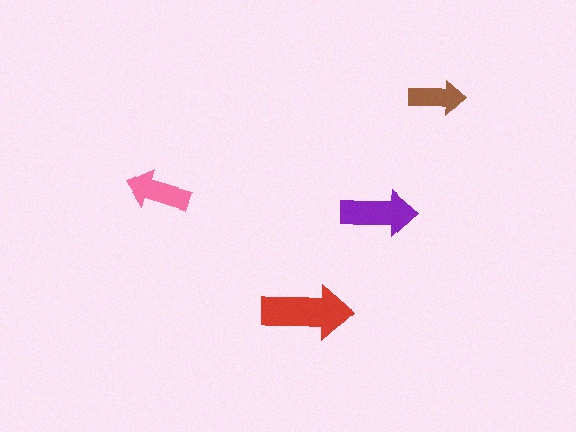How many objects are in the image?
There are 4 objects in the image.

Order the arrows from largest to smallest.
the red one, the purple one, the pink one, the brown one.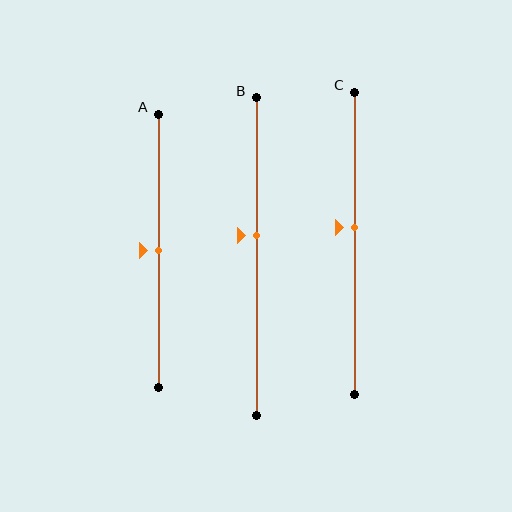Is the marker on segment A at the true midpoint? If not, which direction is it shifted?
Yes, the marker on segment A is at the true midpoint.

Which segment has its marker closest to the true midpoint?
Segment A has its marker closest to the true midpoint.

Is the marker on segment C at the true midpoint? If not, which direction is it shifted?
No, the marker on segment C is shifted upward by about 5% of the segment length.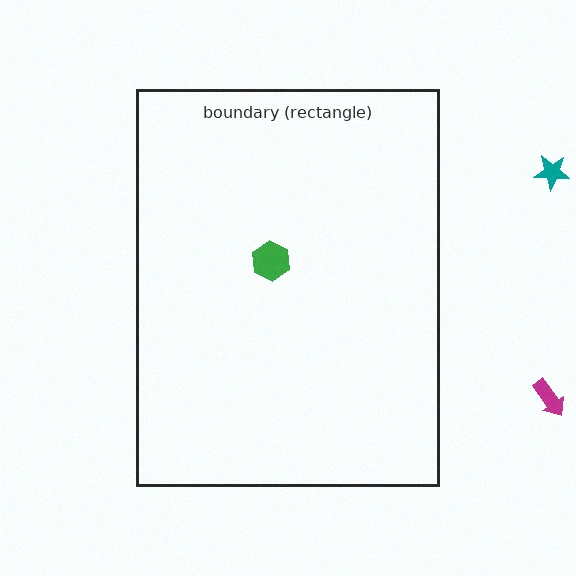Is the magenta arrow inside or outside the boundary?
Outside.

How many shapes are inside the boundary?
1 inside, 2 outside.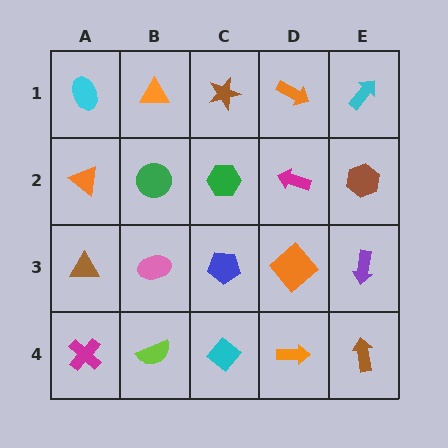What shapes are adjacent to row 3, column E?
A brown hexagon (row 2, column E), a brown arrow (row 4, column E), an orange diamond (row 3, column D).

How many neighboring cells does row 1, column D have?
3.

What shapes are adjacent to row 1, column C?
A green hexagon (row 2, column C), an orange triangle (row 1, column B), an orange arrow (row 1, column D).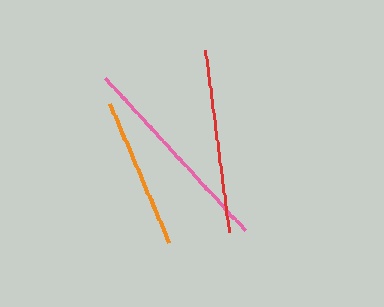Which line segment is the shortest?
The orange line is the shortest at approximately 152 pixels.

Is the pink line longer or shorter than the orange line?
The pink line is longer than the orange line.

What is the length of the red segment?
The red segment is approximately 182 pixels long.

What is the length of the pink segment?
The pink segment is approximately 206 pixels long.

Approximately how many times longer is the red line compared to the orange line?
The red line is approximately 1.2 times the length of the orange line.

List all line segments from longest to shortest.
From longest to shortest: pink, red, orange.